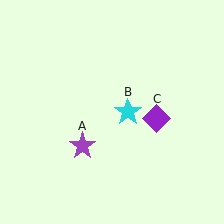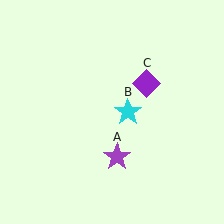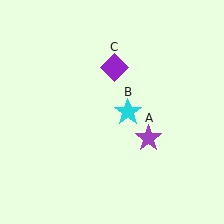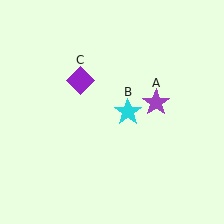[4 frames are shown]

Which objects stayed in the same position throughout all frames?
Cyan star (object B) remained stationary.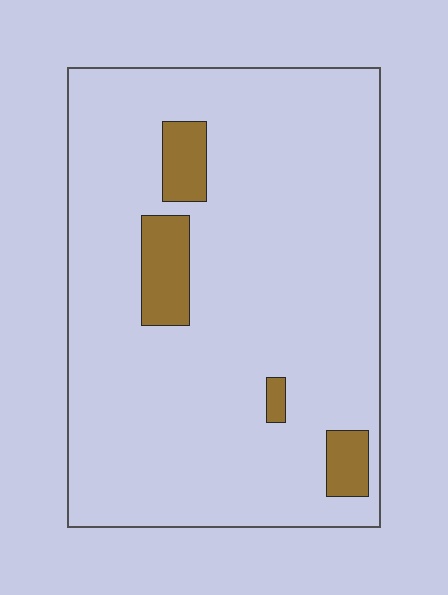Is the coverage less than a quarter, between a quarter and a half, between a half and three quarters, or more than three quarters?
Less than a quarter.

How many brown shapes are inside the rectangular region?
4.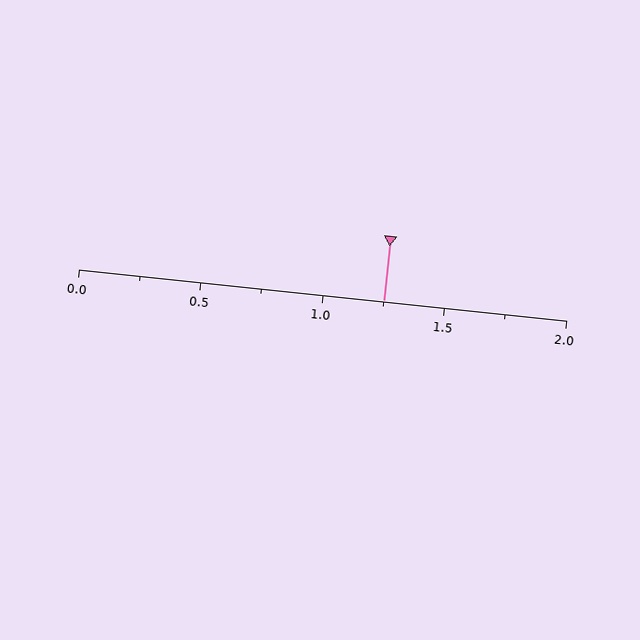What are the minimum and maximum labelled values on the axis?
The axis runs from 0.0 to 2.0.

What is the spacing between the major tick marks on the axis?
The major ticks are spaced 0.5 apart.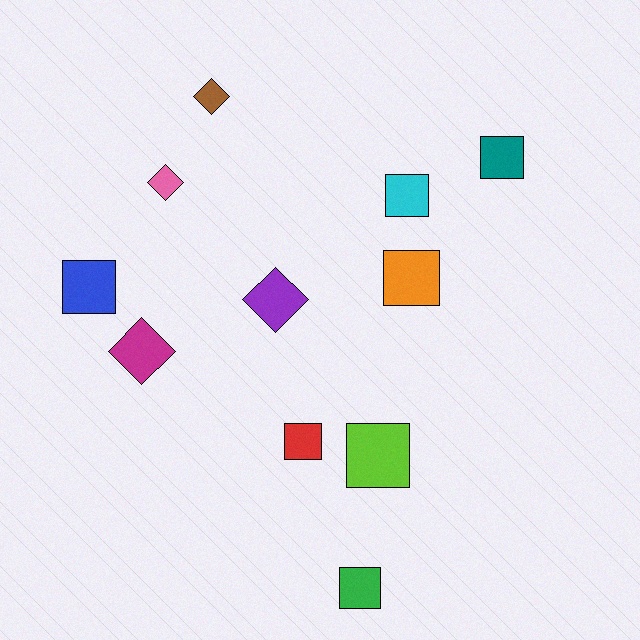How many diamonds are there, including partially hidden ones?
There are 4 diamonds.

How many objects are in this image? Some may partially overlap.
There are 11 objects.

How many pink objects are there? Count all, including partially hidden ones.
There is 1 pink object.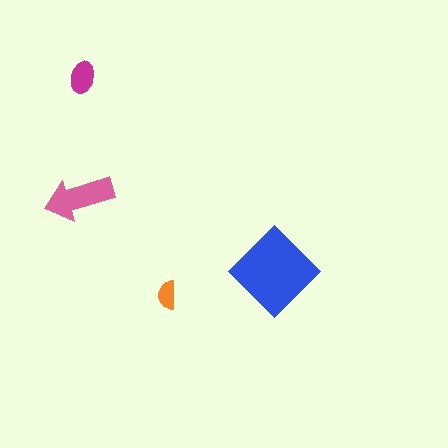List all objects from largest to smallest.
The blue diamond, the pink arrow, the magenta ellipse, the orange semicircle.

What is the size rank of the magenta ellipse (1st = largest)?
3rd.